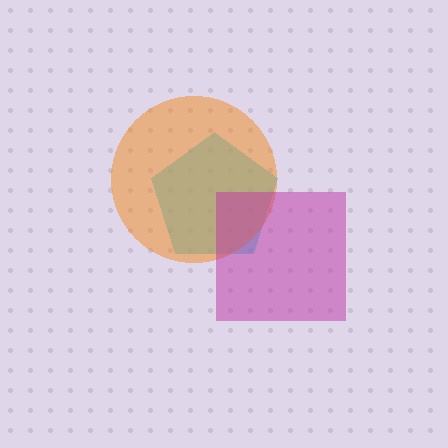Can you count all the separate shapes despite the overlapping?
Yes, there are 3 separate shapes.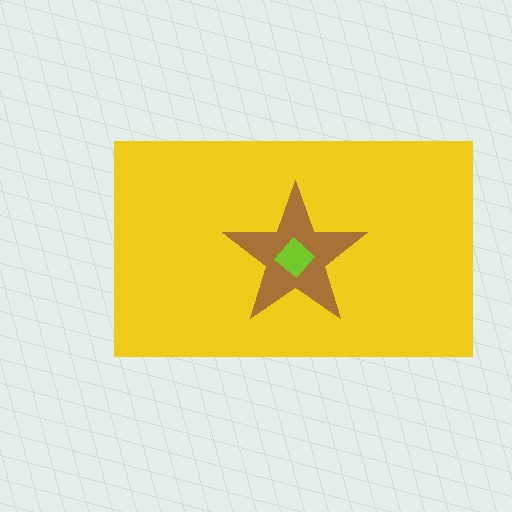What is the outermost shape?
The yellow rectangle.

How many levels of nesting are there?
3.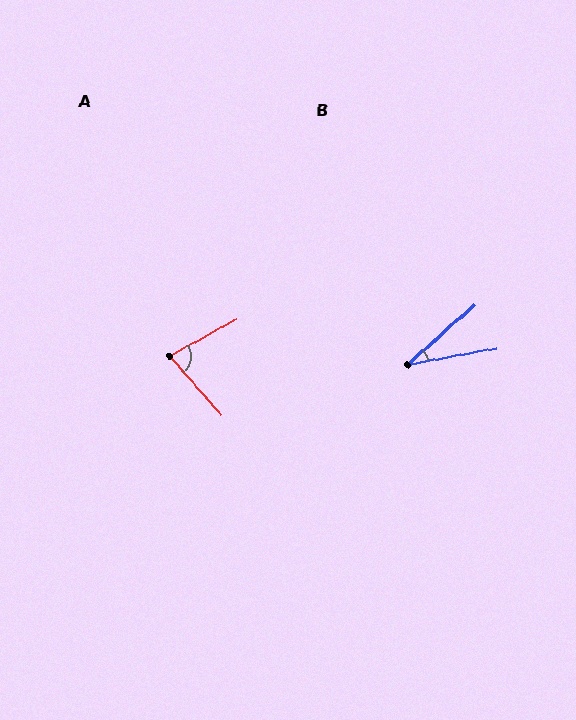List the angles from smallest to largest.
B (31°), A (78°).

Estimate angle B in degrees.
Approximately 31 degrees.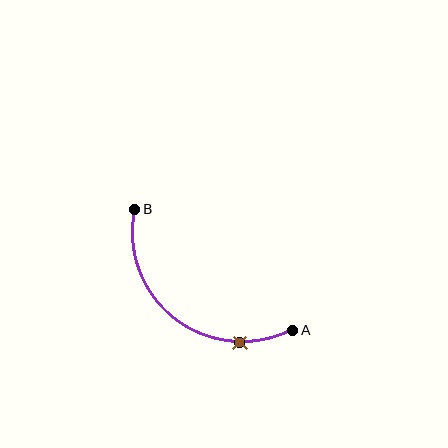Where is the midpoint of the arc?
The arc midpoint is the point on the curve farthest from the straight line joining A and B. It sits below and to the left of that line.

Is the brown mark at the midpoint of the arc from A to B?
No. The brown mark lies on the arc but is closer to endpoint A. The arc midpoint would be at the point on the curve equidistant along the arc from both A and B.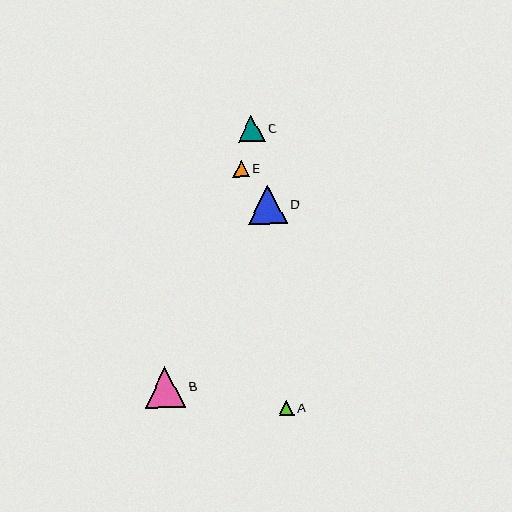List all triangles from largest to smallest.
From largest to smallest: B, D, C, E, A.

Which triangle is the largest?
Triangle B is the largest with a size of approximately 41 pixels.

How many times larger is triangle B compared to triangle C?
Triangle B is approximately 1.5 times the size of triangle C.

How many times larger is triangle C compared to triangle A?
Triangle C is approximately 1.7 times the size of triangle A.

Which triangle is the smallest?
Triangle A is the smallest with a size of approximately 16 pixels.